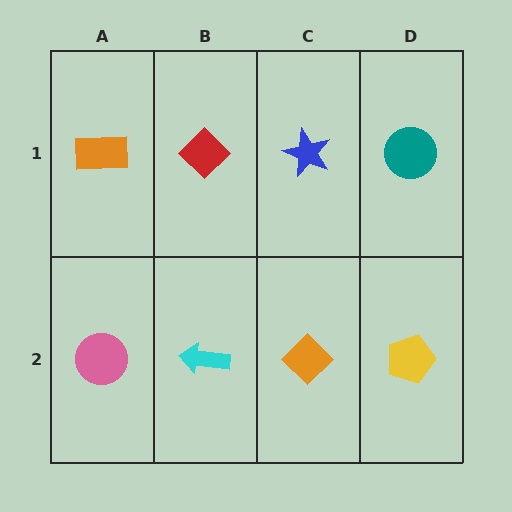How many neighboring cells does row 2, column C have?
3.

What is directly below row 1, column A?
A pink circle.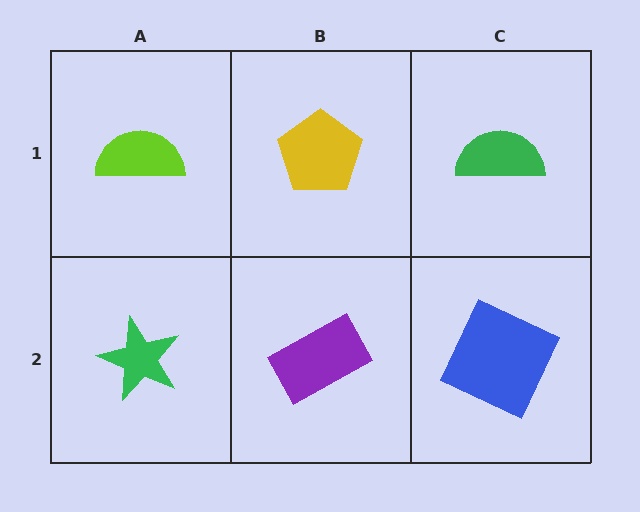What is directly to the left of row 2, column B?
A green star.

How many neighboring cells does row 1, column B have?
3.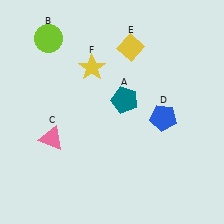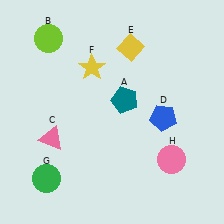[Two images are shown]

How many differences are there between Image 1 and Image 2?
There are 2 differences between the two images.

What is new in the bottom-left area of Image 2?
A green circle (G) was added in the bottom-left area of Image 2.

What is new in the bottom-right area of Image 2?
A pink circle (H) was added in the bottom-right area of Image 2.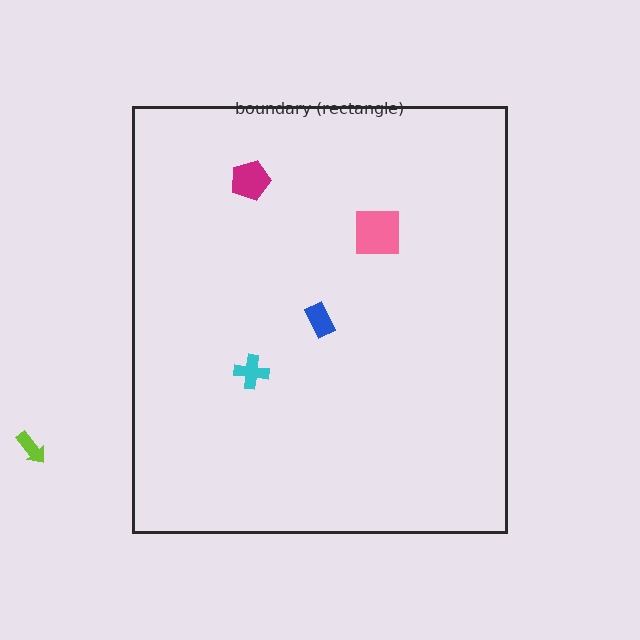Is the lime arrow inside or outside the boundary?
Outside.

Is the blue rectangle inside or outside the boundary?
Inside.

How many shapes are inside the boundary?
4 inside, 1 outside.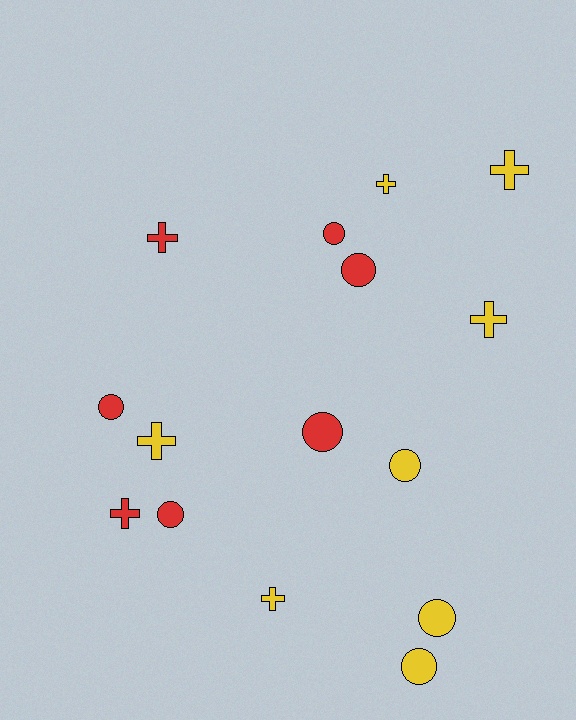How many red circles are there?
There are 5 red circles.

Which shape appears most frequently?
Circle, with 8 objects.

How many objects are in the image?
There are 15 objects.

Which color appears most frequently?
Yellow, with 8 objects.